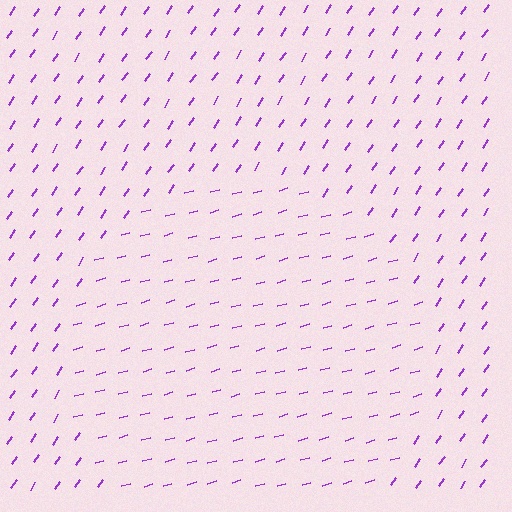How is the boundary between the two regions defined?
The boundary is defined purely by a change in line orientation (approximately 40 degrees difference). All lines are the same color and thickness.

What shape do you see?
I see a circle.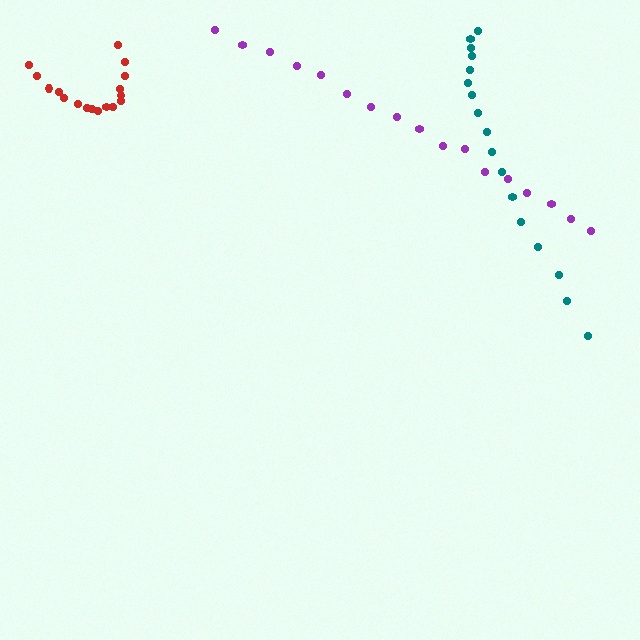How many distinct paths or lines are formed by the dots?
There are 3 distinct paths.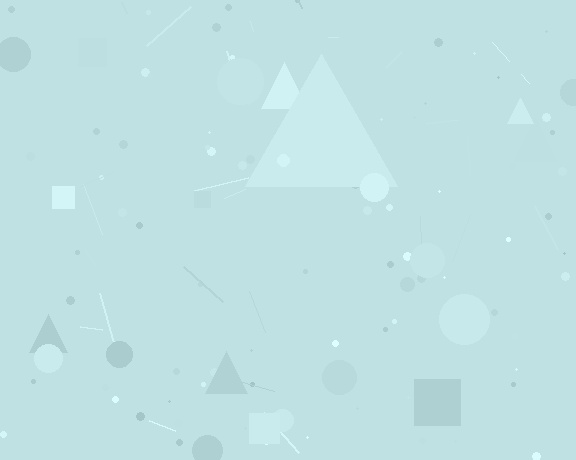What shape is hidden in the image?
A triangle is hidden in the image.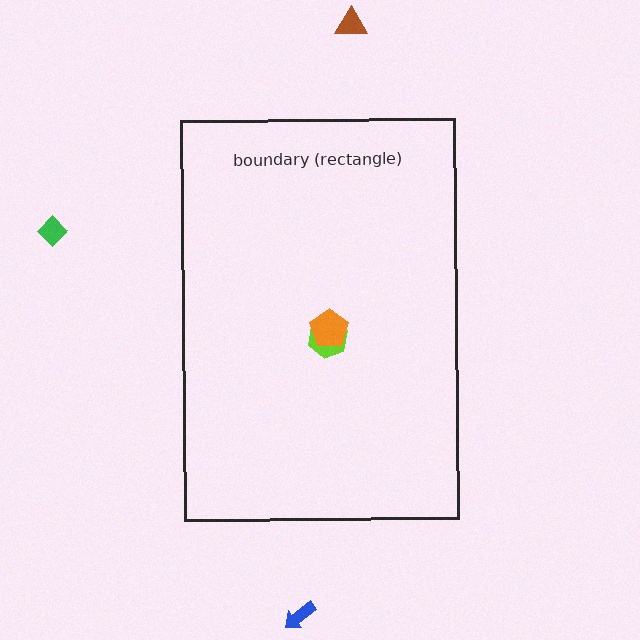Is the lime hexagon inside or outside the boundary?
Inside.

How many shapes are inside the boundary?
2 inside, 3 outside.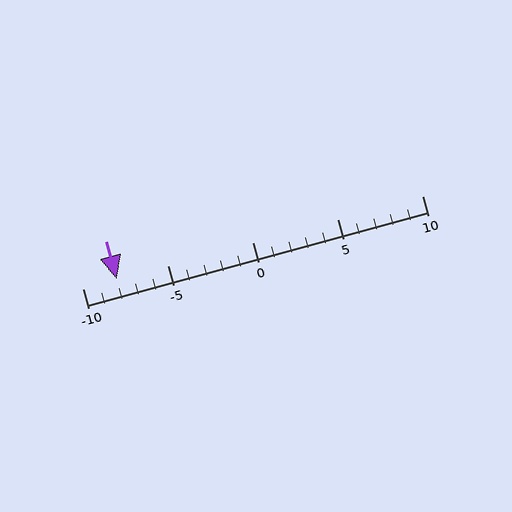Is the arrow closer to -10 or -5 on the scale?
The arrow is closer to -10.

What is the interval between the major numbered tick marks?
The major tick marks are spaced 5 units apart.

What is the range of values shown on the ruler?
The ruler shows values from -10 to 10.